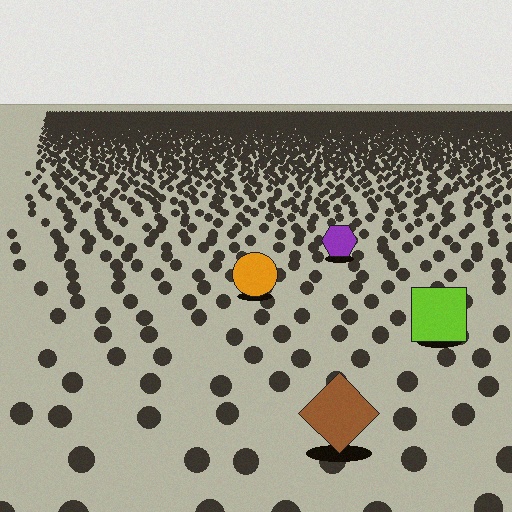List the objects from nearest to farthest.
From nearest to farthest: the brown diamond, the lime square, the orange circle, the purple hexagon.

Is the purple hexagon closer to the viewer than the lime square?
No. The lime square is closer — you can tell from the texture gradient: the ground texture is coarser near it.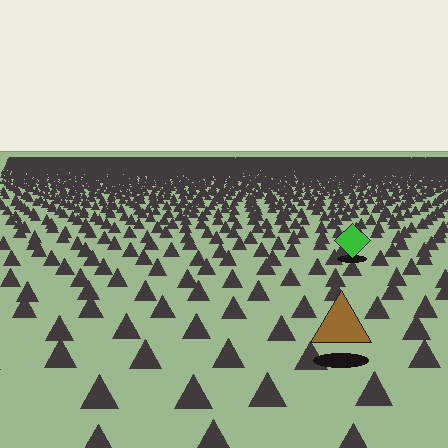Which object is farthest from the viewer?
The green diamond is farthest from the viewer. It appears smaller and the ground texture around it is denser.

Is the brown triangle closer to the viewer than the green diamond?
Yes. The brown triangle is closer — you can tell from the texture gradient: the ground texture is coarser near it.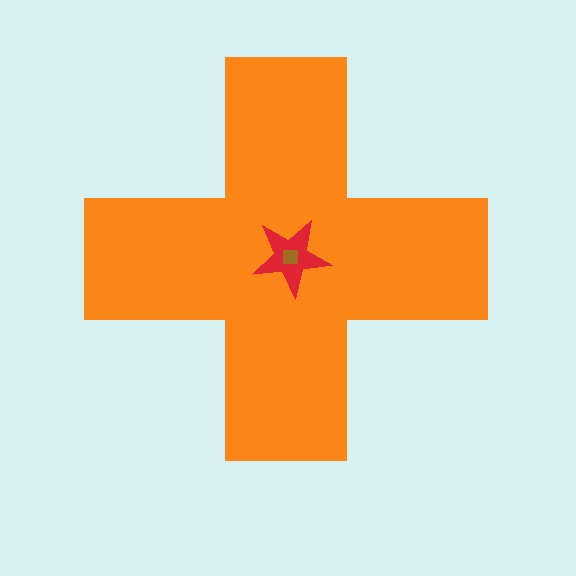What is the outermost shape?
The orange cross.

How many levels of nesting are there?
3.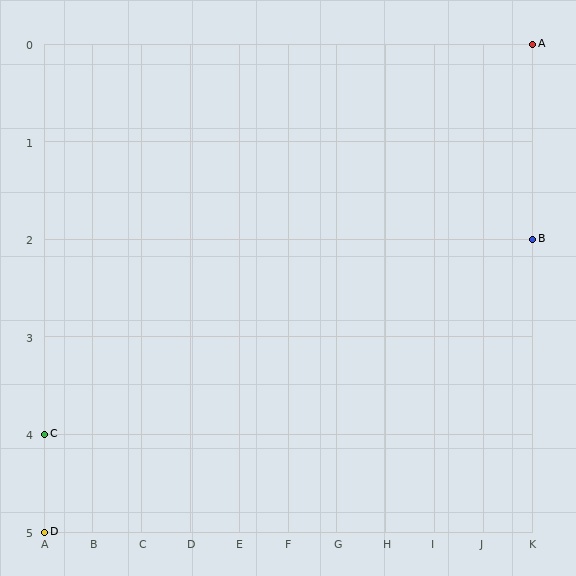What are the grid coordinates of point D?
Point D is at grid coordinates (A, 5).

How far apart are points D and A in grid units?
Points D and A are 10 columns and 5 rows apart (about 11.2 grid units diagonally).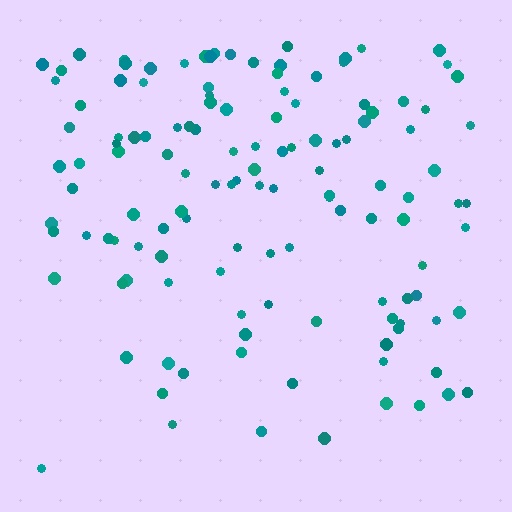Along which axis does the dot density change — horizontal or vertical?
Vertical.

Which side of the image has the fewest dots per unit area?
The bottom.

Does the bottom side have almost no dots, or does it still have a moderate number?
Still a moderate number, just noticeably fewer than the top.